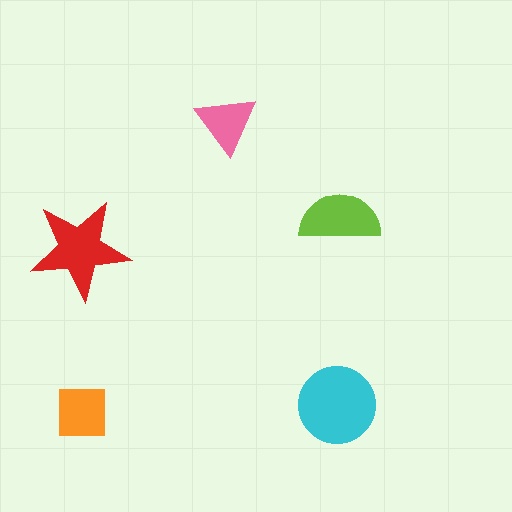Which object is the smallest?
The pink triangle.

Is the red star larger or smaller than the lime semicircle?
Larger.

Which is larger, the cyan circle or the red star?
The cyan circle.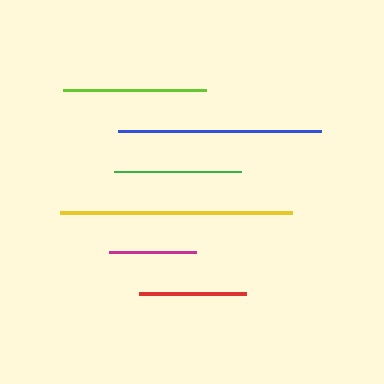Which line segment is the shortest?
The magenta line is the shortest at approximately 87 pixels.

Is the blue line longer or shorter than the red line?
The blue line is longer than the red line.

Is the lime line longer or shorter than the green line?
The lime line is longer than the green line.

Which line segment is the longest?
The yellow line is the longest at approximately 232 pixels.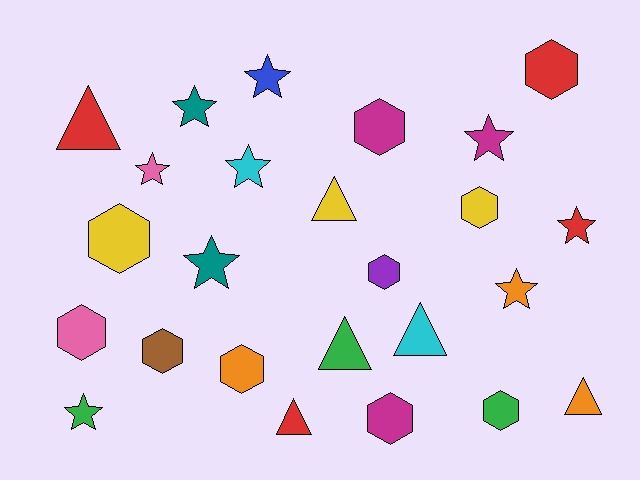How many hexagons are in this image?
There are 10 hexagons.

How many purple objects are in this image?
There is 1 purple object.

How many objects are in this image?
There are 25 objects.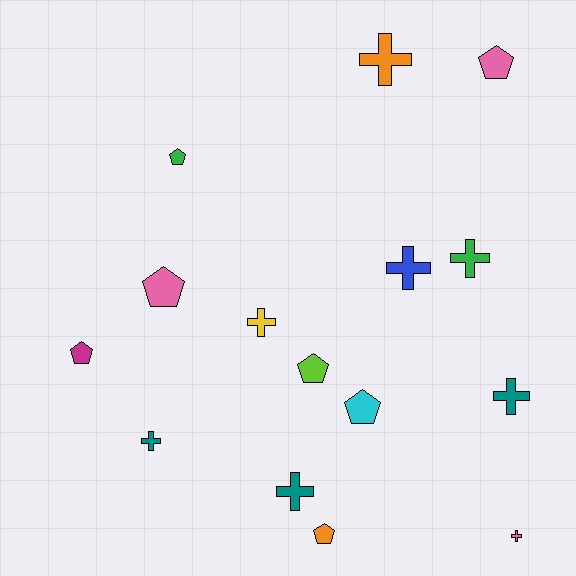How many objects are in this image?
There are 15 objects.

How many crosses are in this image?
There are 8 crosses.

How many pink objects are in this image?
There are 3 pink objects.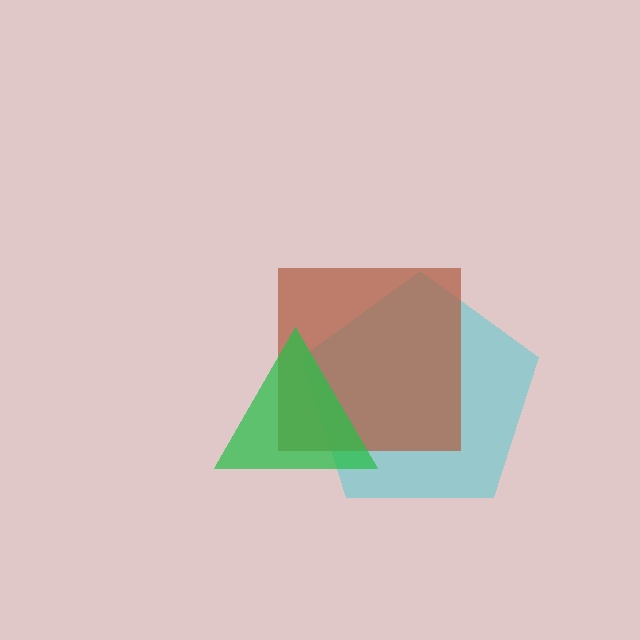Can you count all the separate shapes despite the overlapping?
Yes, there are 3 separate shapes.